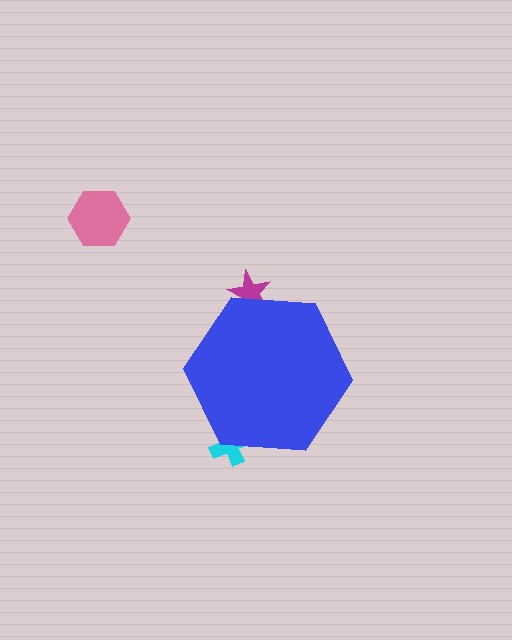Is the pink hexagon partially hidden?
No, the pink hexagon is fully visible.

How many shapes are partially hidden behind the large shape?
2 shapes are partially hidden.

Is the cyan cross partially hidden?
Yes, the cyan cross is partially hidden behind the blue hexagon.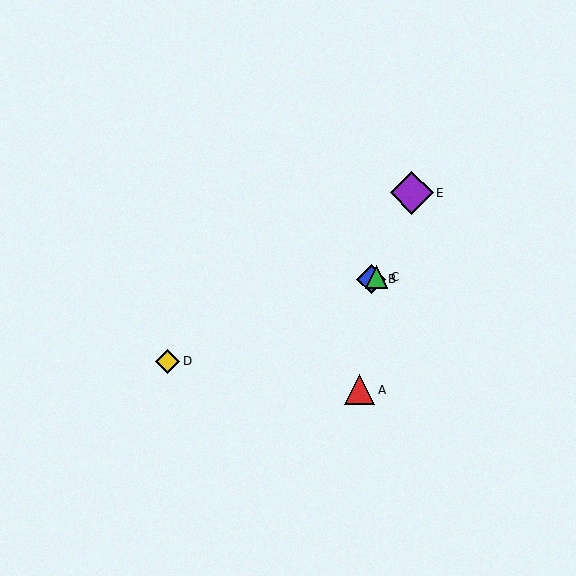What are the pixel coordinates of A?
Object A is at (360, 390).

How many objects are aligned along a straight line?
3 objects (B, C, D) are aligned along a straight line.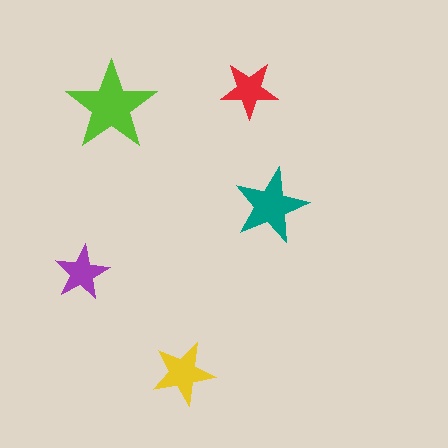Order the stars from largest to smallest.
the lime one, the teal one, the yellow one, the red one, the purple one.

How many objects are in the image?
There are 5 objects in the image.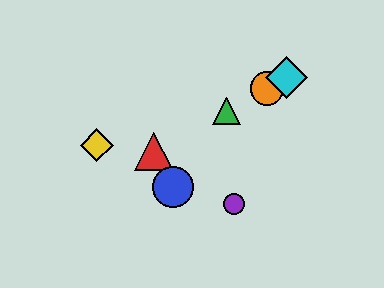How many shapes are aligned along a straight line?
4 shapes (the red triangle, the green triangle, the orange circle, the cyan diamond) are aligned along a straight line.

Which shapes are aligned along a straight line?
The red triangle, the green triangle, the orange circle, the cyan diamond are aligned along a straight line.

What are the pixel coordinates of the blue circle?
The blue circle is at (173, 187).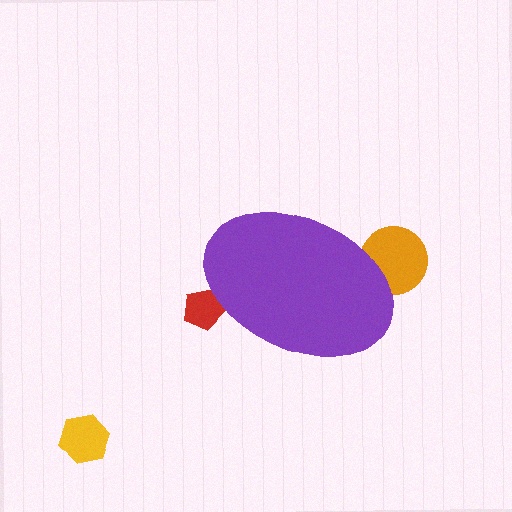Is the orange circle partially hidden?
Yes, the orange circle is partially hidden behind the purple ellipse.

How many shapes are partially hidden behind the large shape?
2 shapes are partially hidden.